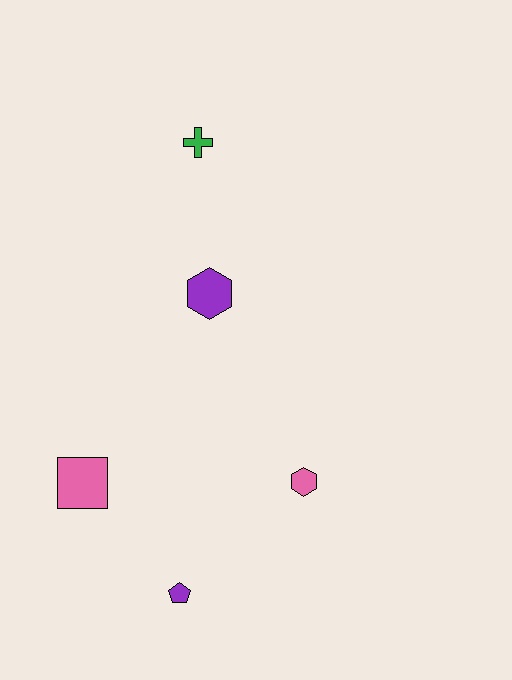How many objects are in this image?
There are 5 objects.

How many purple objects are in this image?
There are 2 purple objects.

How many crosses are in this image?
There is 1 cross.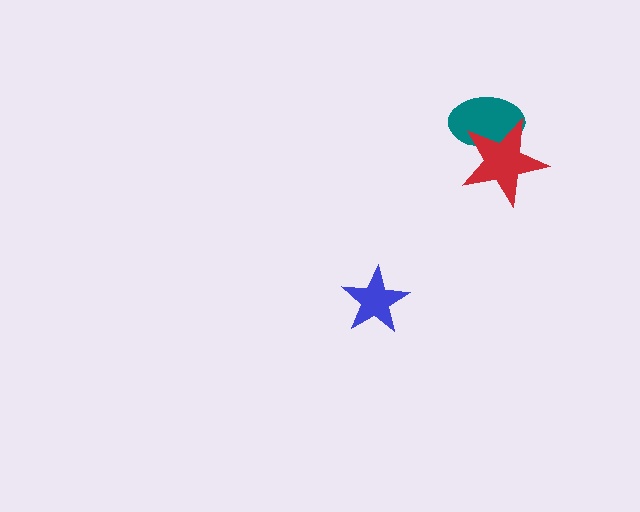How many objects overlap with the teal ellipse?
1 object overlaps with the teal ellipse.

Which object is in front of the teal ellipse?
The red star is in front of the teal ellipse.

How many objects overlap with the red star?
1 object overlaps with the red star.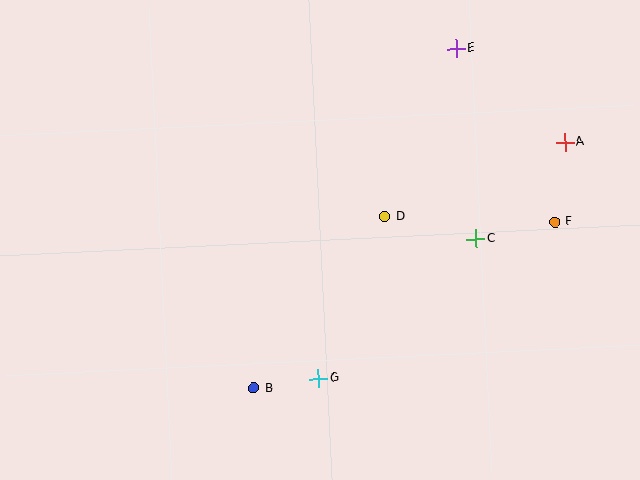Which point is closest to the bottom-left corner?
Point B is closest to the bottom-left corner.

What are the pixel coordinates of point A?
Point A is at (565, 143).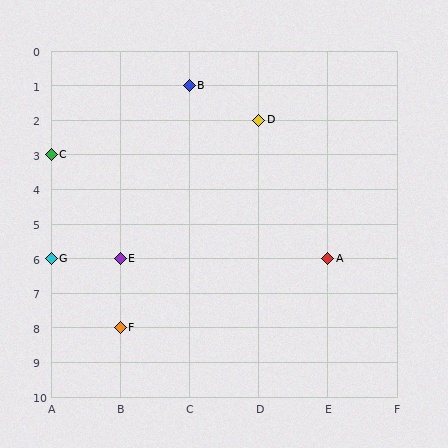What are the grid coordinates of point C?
Point C is at grid coordinates (A, 3).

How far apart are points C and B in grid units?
Points C and B are 2 columns and 2 rows apart (about 2.8 grid units diagonally).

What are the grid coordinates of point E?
Point E is at grid coordinates (B, 6).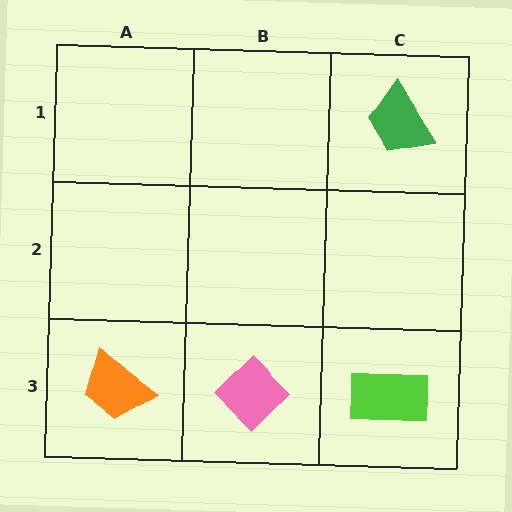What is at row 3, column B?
A pink diamond.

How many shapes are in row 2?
0 shapes.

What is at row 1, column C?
A green trapezoid.